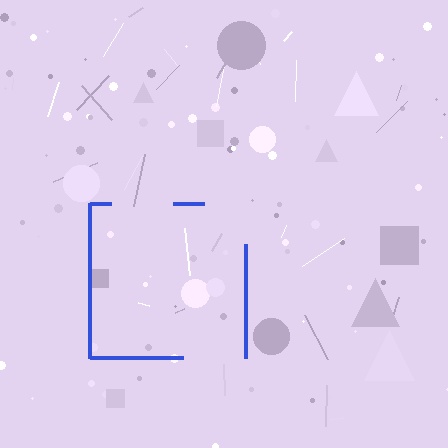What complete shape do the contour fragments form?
The contour fragments form a square.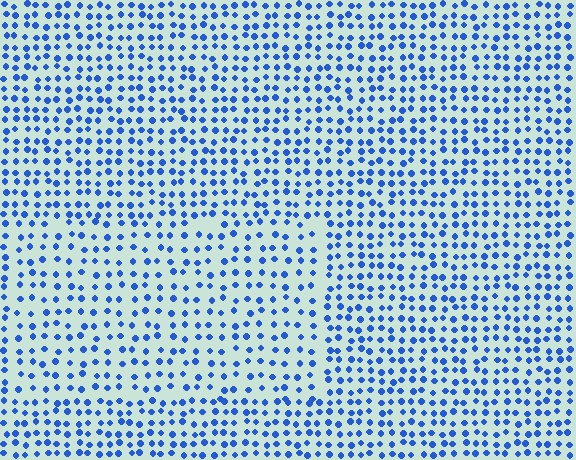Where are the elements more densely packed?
The elements are more densely packed outside the rectangle boundary.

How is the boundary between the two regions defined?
The boundary is defined by a change in element density (approximately 1.5x ratio). All elements are the same color, size, and shape.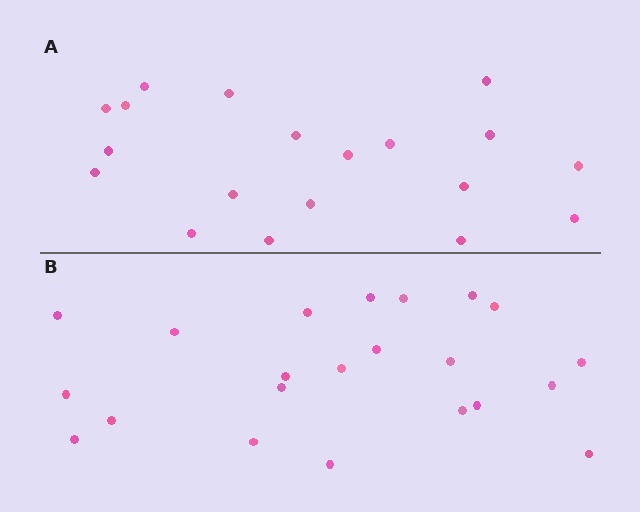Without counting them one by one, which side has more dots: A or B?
Region B (the bottom region) has more dots.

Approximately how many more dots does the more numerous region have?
Region B has just a few more — roughly 2 or 3 more dots than region A.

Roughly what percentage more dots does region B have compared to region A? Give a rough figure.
About 15% more.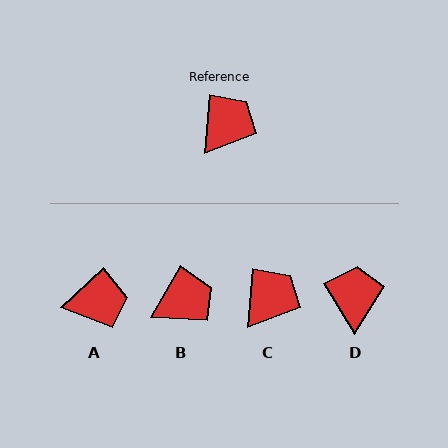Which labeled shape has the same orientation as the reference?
C.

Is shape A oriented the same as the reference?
No, it is off by about 42 degrees.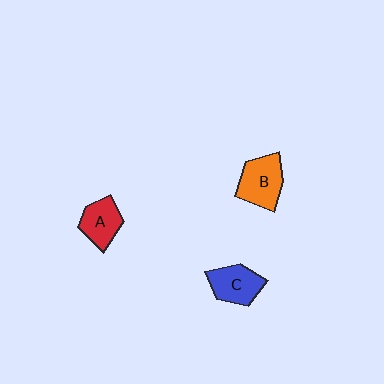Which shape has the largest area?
Shape B (orange).